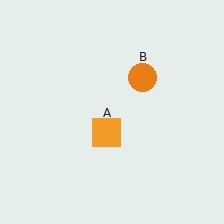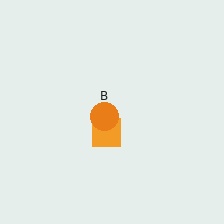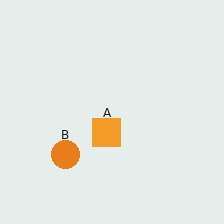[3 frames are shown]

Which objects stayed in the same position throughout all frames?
Orange square (object A) remained stationary.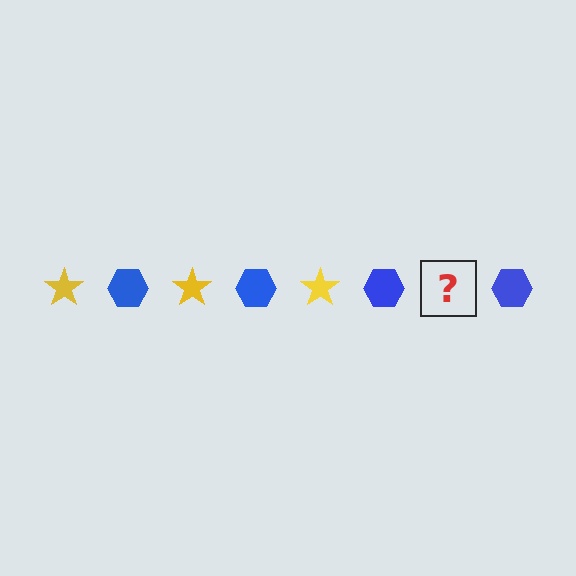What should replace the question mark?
The question mark should be replaced with a yellow star.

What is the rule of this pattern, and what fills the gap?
The rule is that the pattern alternates between yellow star and blue hexagon. The gap should be filled with a yellow star.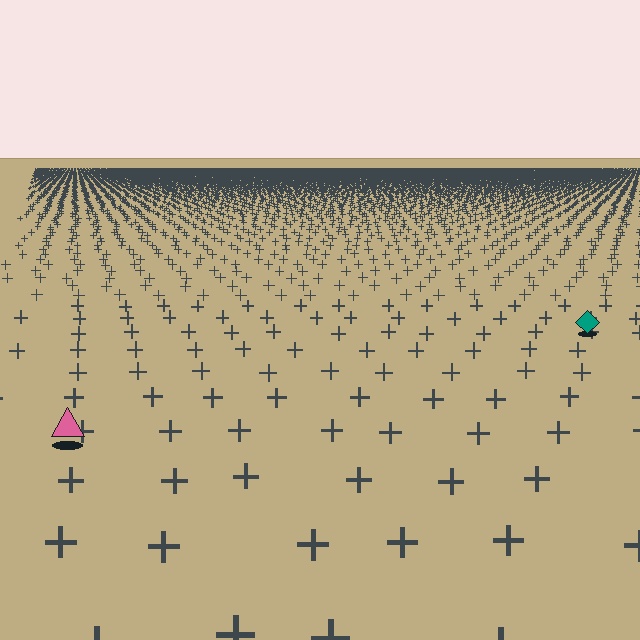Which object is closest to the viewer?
The pink triangle is closest. The texture marks near it are larger and more spread out.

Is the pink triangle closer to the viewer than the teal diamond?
Yes. The pink triangle is closer — you can tell from the texture gradient: the ground texture is coarser near it.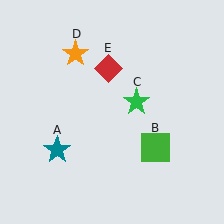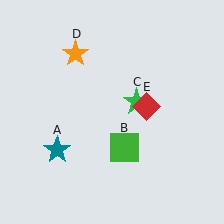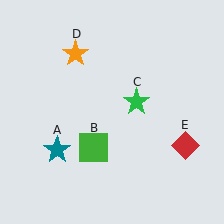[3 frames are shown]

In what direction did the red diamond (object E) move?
The red diamond (object E) moved down and to the right.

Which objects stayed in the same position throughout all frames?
Teal star (object A) and green star (object C) and orange star (object D) remained stationary.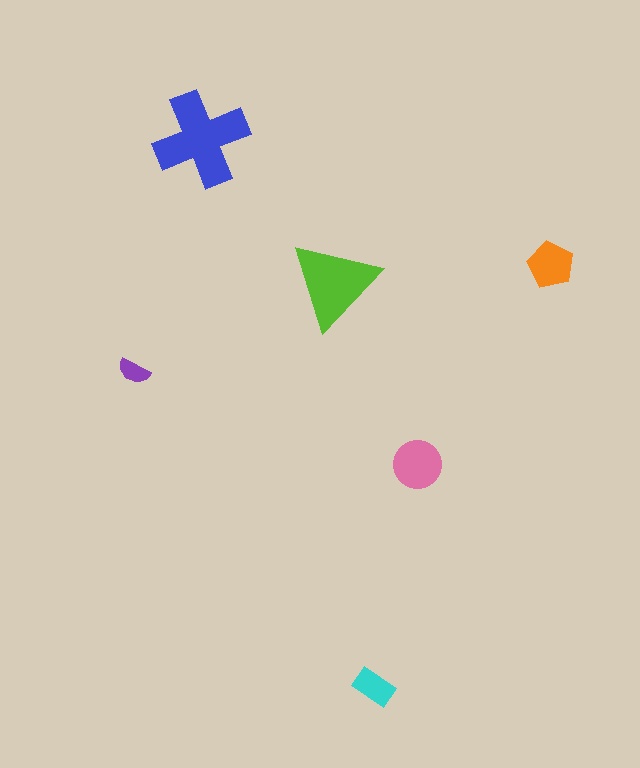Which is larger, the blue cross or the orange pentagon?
The blue cross.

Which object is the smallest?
The purple semicircle.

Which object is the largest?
The blue cross.